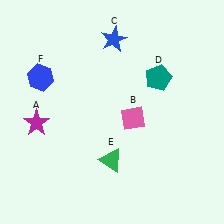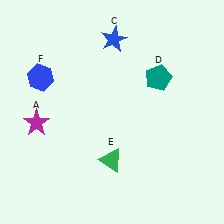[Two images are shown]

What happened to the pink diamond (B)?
The pink diamond (B) was removed in Image 2. It was in the bottom-right area of Image 1.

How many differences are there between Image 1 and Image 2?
There is 1 difference between the two images.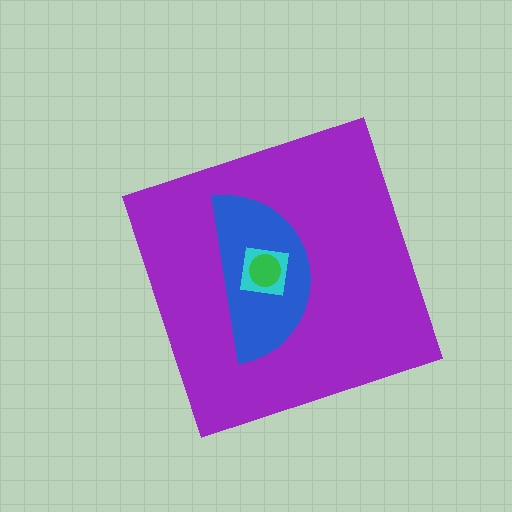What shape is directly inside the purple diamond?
The blue semicircle.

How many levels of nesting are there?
4.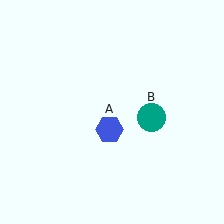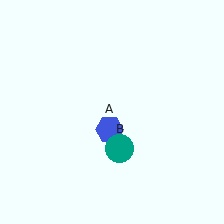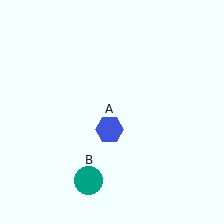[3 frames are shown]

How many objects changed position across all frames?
1 object changed position: teal circle (object B).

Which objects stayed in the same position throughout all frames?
Blue hexagon (object A) remained stationary.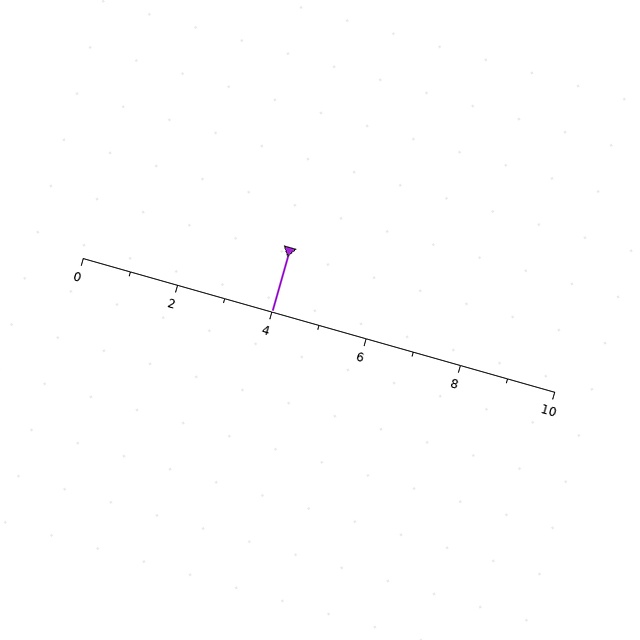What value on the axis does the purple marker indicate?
The marker indicates approximately 4.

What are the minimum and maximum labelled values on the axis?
The axis runs from 0 to 10.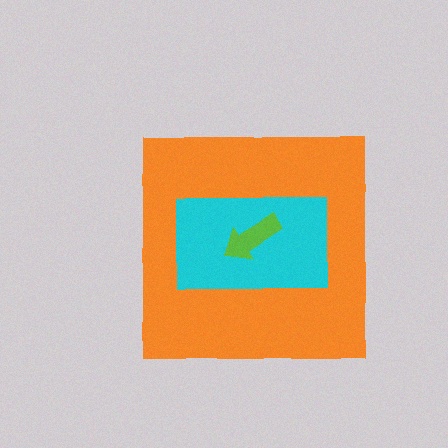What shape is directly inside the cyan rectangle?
The lime arrow.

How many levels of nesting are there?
3.